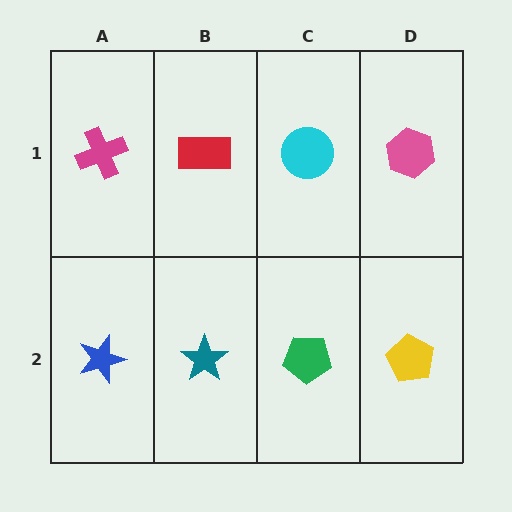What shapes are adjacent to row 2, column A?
A magenta cross (row 1, column A), a teal star (row 2, column B).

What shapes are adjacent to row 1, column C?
A green pentagon (row 2, column C), a red rectangle (row 1, column B), a pink hexagon (row 1, column D).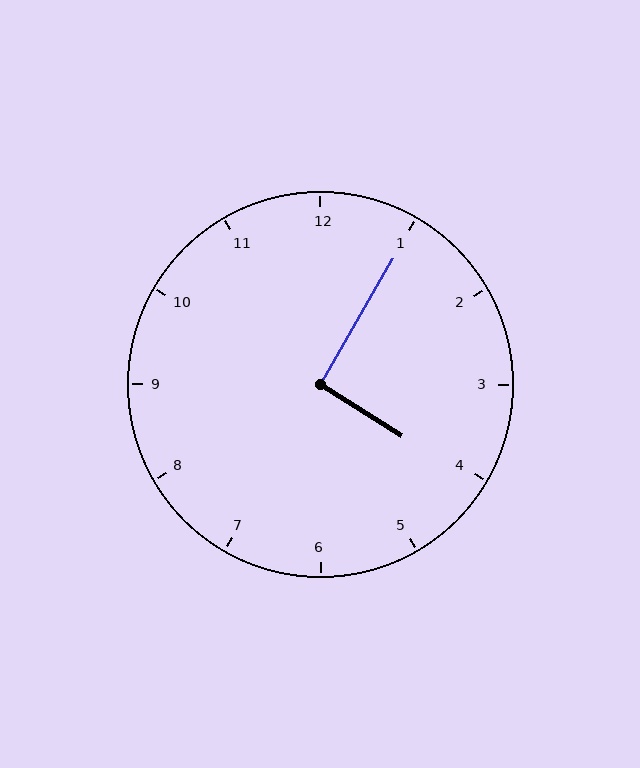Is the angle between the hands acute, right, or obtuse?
It is right.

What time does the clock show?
4:05.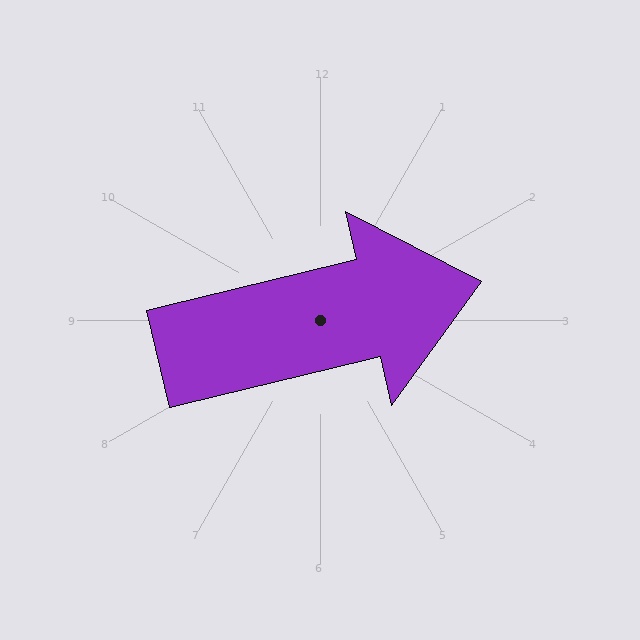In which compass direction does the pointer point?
East.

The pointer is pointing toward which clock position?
Roughly 3 o'clock.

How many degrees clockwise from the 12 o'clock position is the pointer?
Approximately 77 degrees.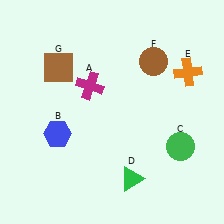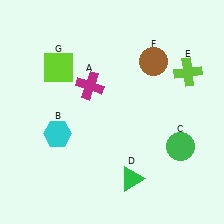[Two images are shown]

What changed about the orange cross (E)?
In Image 1, E is orange. In Image 2, it changed to lime.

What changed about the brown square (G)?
In Image 1, G is brown. In Image 2, it changed to lime.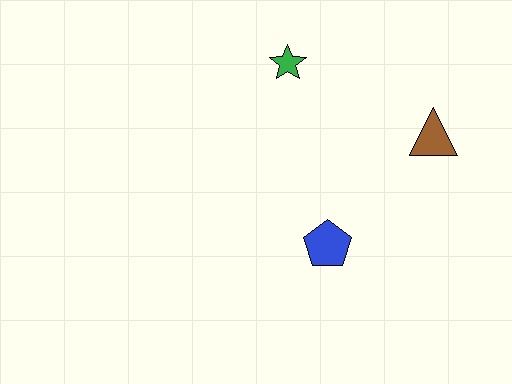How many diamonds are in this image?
There are no diamonds.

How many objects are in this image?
There are 3 objects.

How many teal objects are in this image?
There are no teal objects.